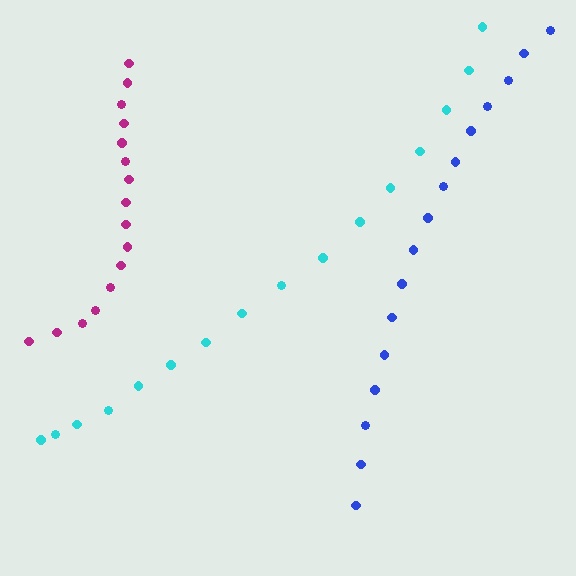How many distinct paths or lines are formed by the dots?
There are 3 distinct paths.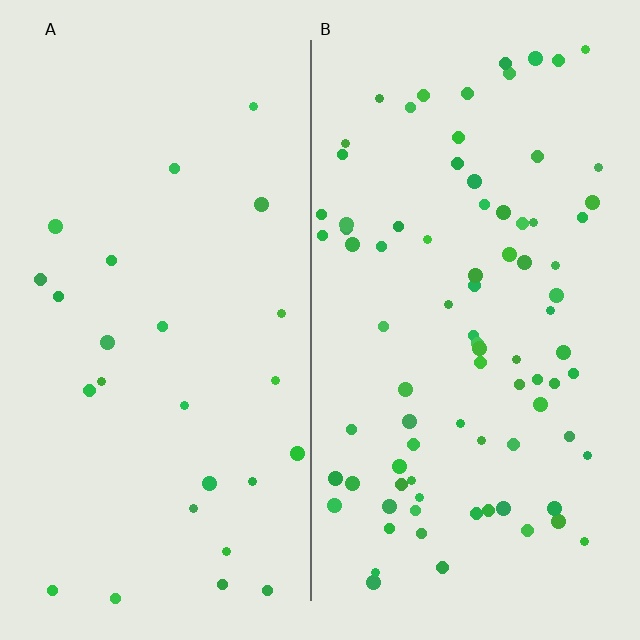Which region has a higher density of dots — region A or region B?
B (the right).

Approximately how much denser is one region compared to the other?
Approximately 3.2× — region B over region A.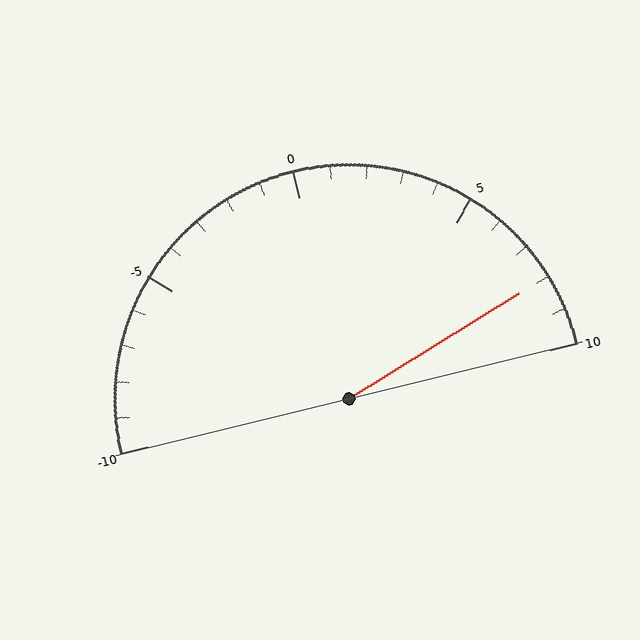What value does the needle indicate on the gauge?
The needle indicates approximately 8.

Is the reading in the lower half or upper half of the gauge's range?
The reading is in the upper half of the range (-10 to 10).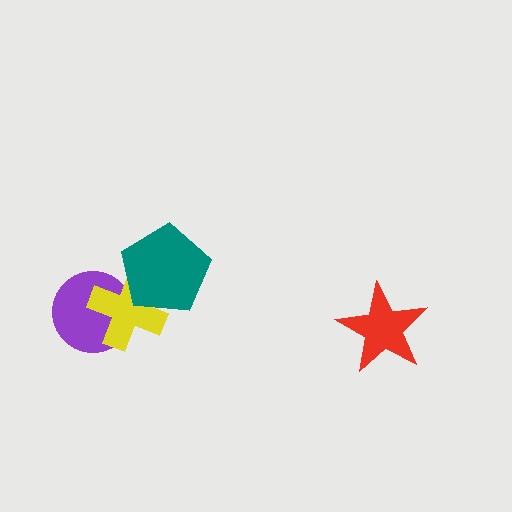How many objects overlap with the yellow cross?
2 objects overlap with the yellow cross.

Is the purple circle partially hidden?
Yes, it is partially covered by another shape.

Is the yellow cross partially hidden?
Yes, it is partially covered by another shape.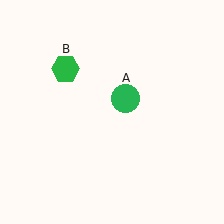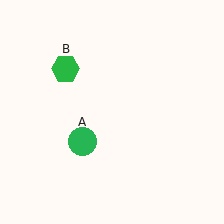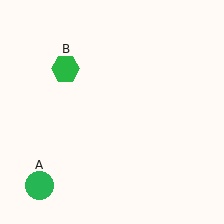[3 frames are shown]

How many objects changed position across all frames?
1 object changed position: green circle (object A).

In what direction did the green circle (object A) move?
The green circle (object A) moved down and to the left.